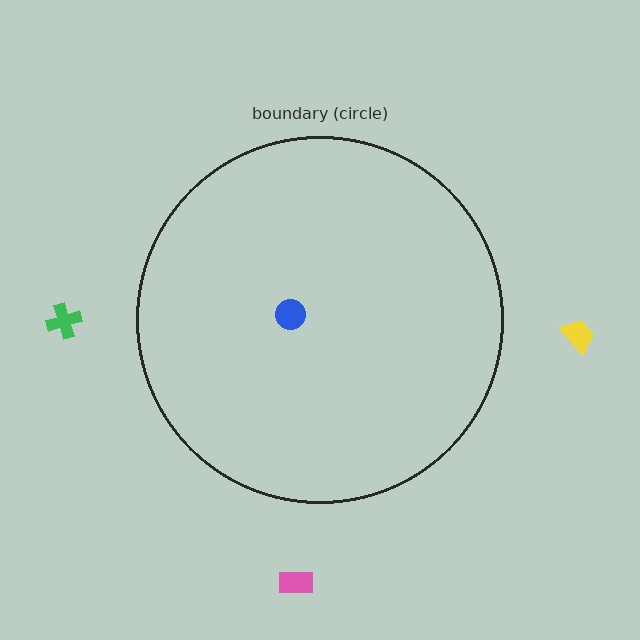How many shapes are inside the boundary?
1 inside, 3 outside.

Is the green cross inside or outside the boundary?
Outside.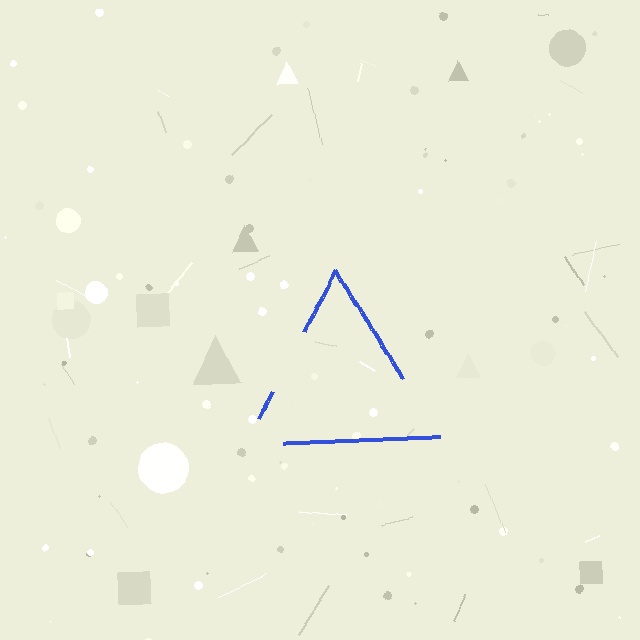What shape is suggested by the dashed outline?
The dashed outline suggests a triangle.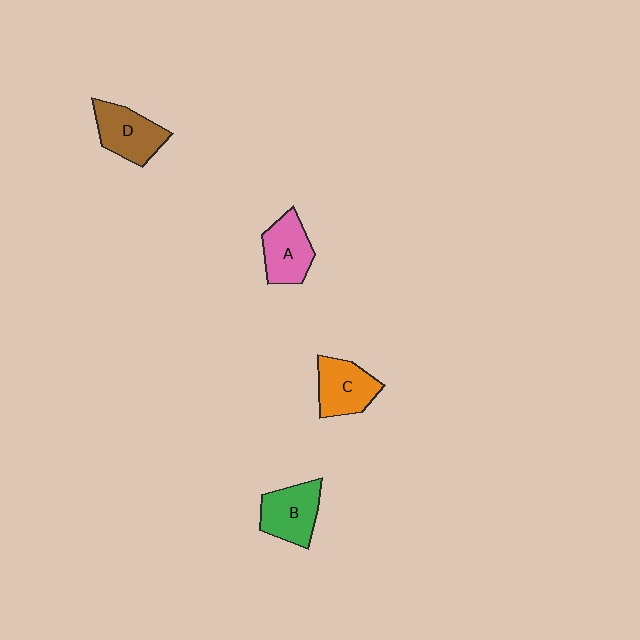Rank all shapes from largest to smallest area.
From largest to smallest: D (brown), B (green), C (orange), A (pink).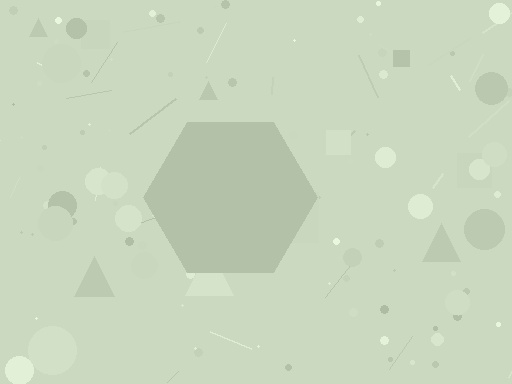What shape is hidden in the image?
A hexagon is hidden in the image.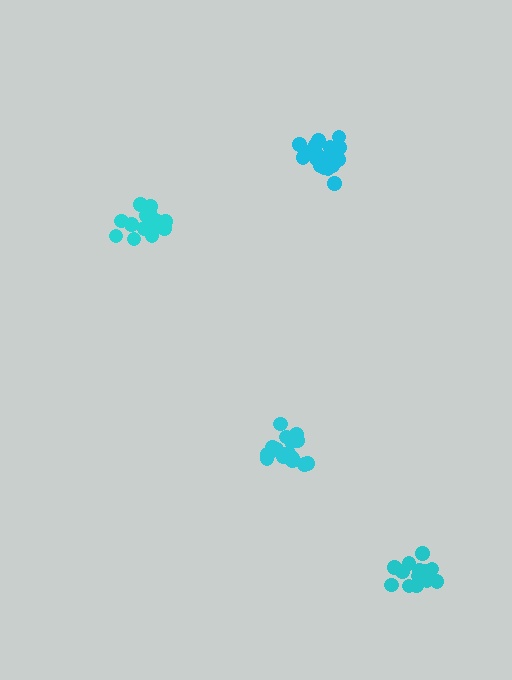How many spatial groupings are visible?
There are 4 spatial groupings.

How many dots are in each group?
Group 1: 16 dots, Group 2: 13 dots, Group 3: 18 dots, Group 4: 17 dots (64 total).